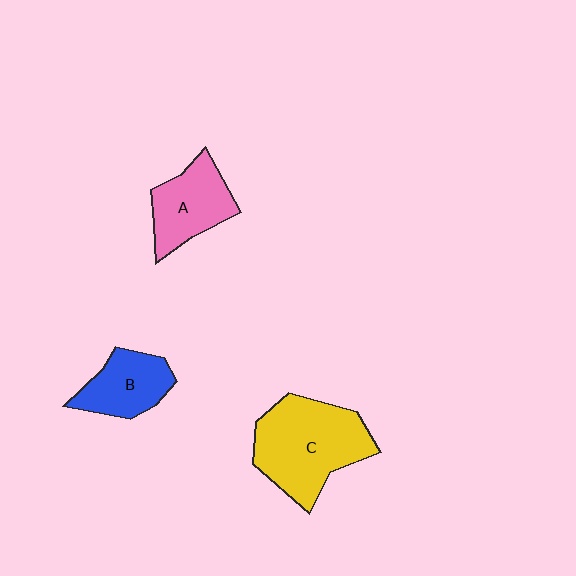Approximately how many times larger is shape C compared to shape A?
Approximately 1.6 times.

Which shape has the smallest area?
Shape B (blue).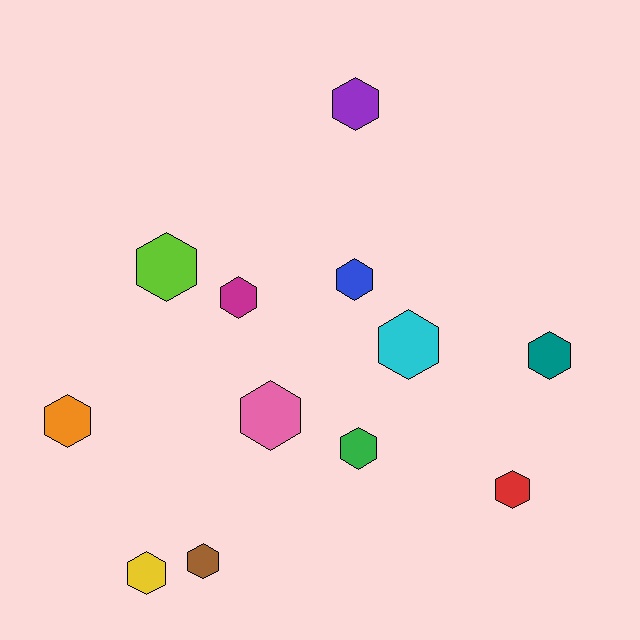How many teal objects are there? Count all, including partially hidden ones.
There is 1 teal object.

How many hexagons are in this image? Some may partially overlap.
There are 12 hexagons.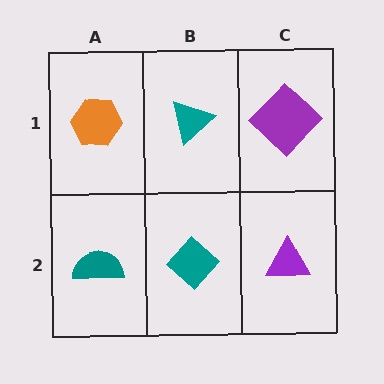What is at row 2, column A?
A teal semicircle.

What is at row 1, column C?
A purple diamond.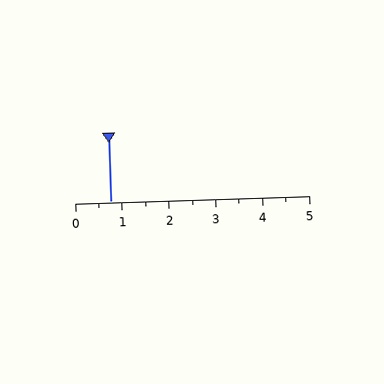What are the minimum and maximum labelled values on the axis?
The axis runs from 0 to 5.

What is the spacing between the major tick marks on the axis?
The major ticks are spaced 1 apart.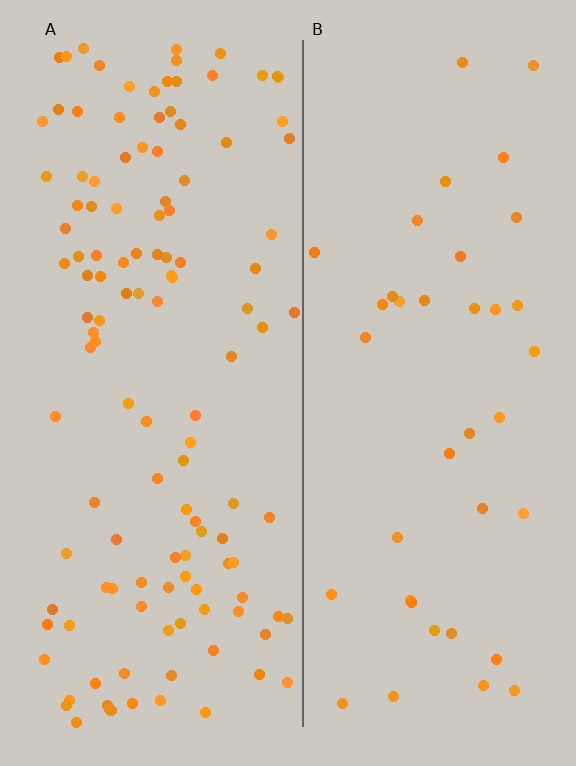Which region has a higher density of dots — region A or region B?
A (the left).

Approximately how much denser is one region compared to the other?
Approximately 3.2× — region A over region B.